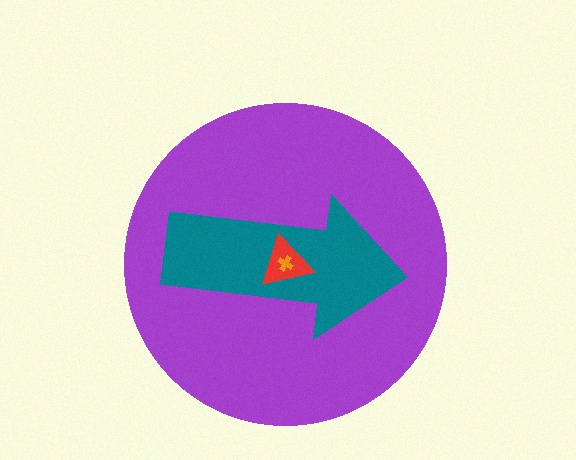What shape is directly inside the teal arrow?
The red triangle.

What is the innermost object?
The orange cross.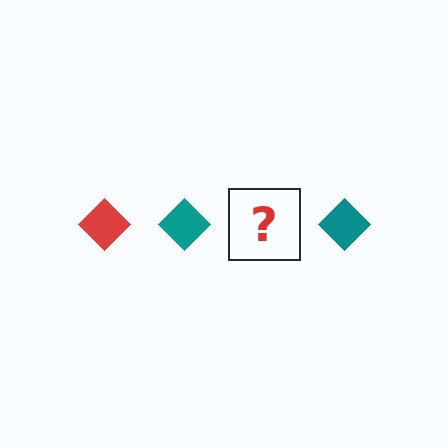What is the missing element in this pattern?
The missing element is a red diamond.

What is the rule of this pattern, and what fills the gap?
The rule is that the pattern cycles through red, teal diamonds. The gap should be filled with a red diamond.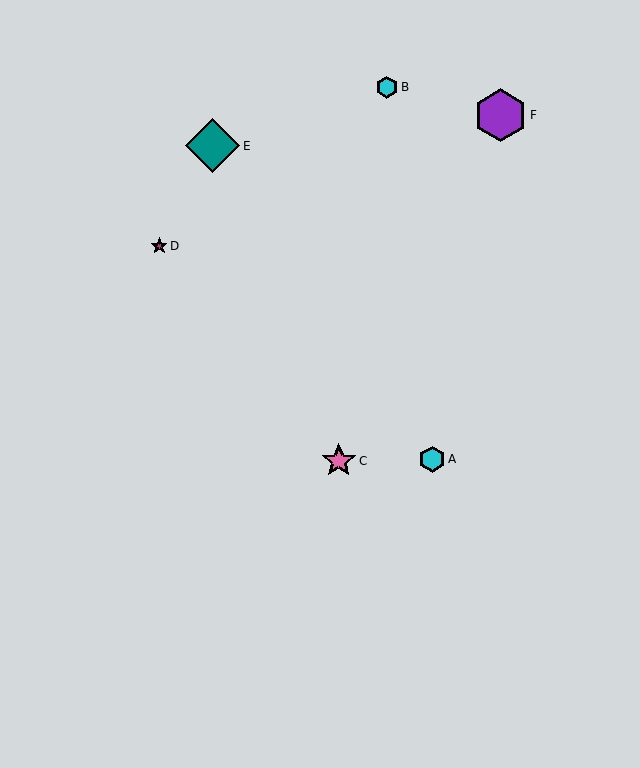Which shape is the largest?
The teal diamond (labeled E) is the largest.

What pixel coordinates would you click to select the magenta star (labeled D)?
Click at (159, 246) to select the magenta star D.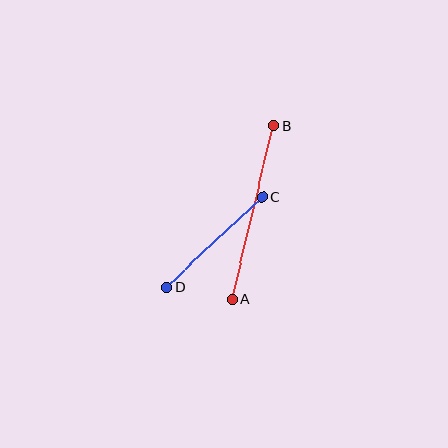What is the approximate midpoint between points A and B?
The midpoint is at approximately (253, 213) pixels.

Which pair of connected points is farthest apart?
Points A and B are farthest apart.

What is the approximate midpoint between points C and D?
The midpoint is at approximately (214, 242) pixels.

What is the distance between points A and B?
The distance is approximately 178 pixels.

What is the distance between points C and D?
The distance is approximately 131 pixels.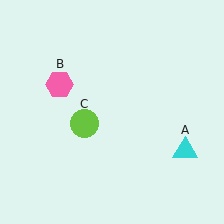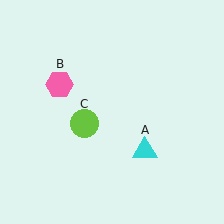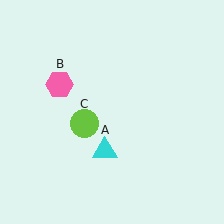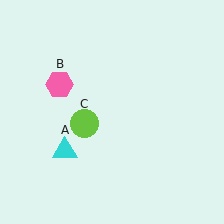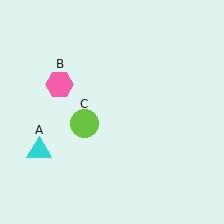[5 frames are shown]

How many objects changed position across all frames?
1 object changed position: cyan triangle (object A).